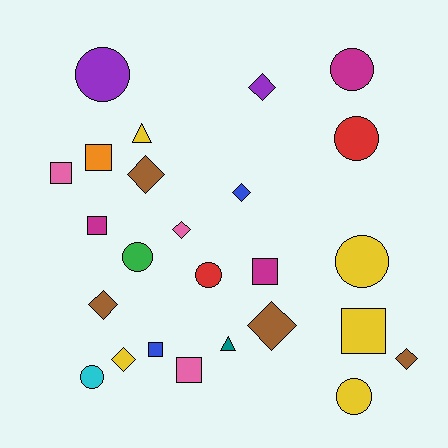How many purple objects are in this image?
There are 2 purple objects.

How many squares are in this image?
There are 7 squares.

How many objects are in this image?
There are 25 objects.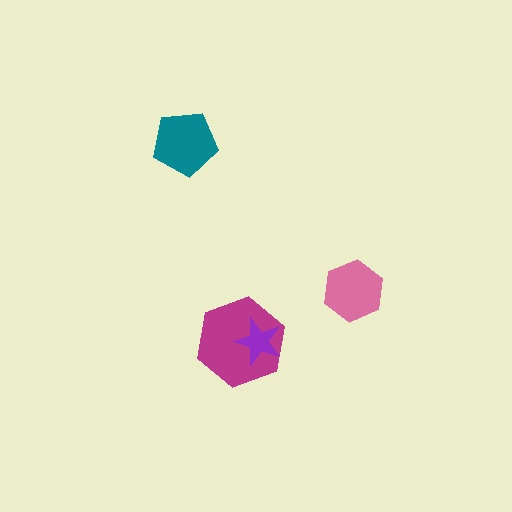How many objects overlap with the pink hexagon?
0 objects overlap with the pink hexagon.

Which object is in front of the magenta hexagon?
The purple star is in front of the magenta hexagon.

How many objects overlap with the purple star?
1 object overlaps with the purple star.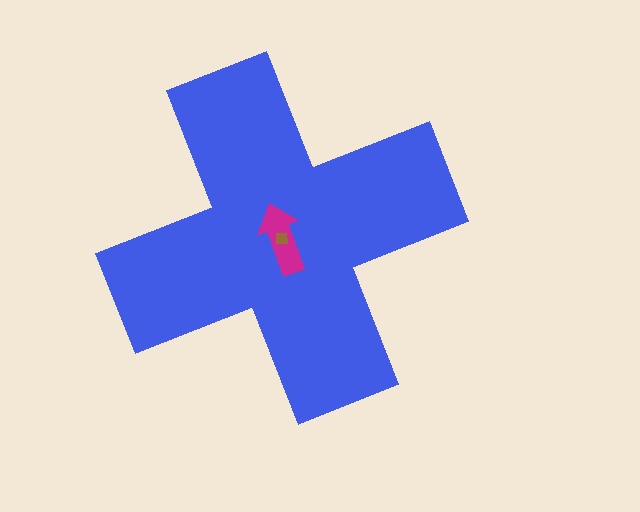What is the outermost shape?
The blue cross.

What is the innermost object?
The brown square.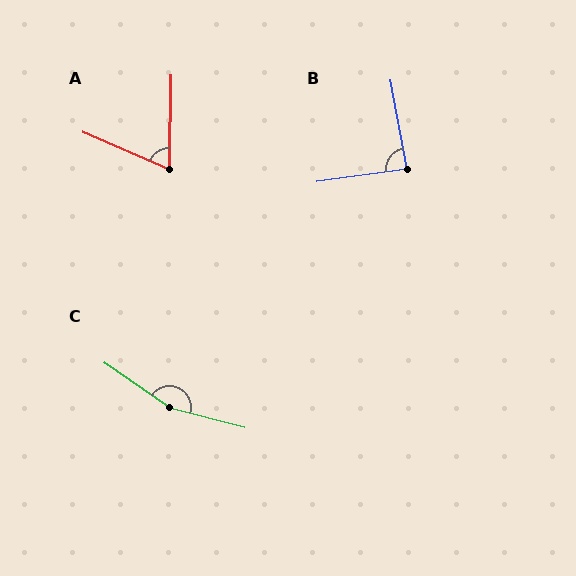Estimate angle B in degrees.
Approximately 88 degrees.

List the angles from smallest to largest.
A (68°), B (88°), C (160°).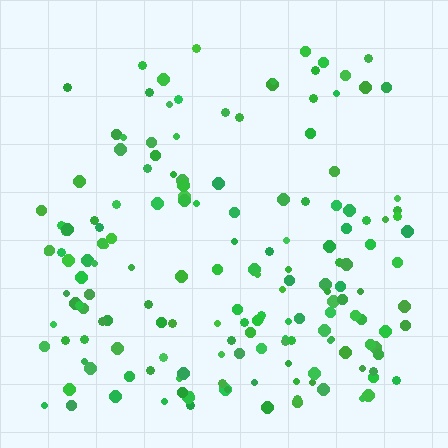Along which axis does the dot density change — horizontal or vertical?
Vertical.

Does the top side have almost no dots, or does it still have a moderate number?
Still a moderate number, just noticeably fewer than the bottom.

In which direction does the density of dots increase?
From top to bottom, with the bottom side densest.